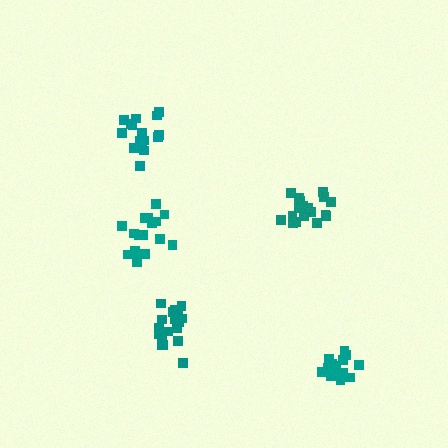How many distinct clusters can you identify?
There are 5 distinct clusters.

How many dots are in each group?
Group 1: 19 dots, Group 2: 18 dots, Group 3: 17 dots, Group 4: 21 dots, Group 5: 17 dots (92 total).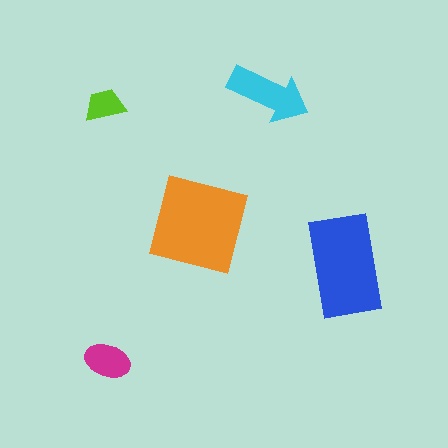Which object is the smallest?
The lime trapezoid.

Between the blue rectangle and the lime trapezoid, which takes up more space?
The blue rectangle.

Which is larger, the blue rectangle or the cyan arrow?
The blue rectangle.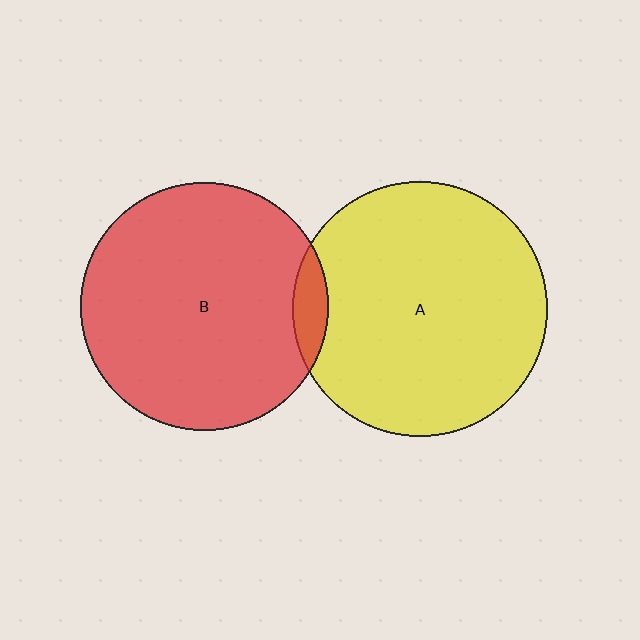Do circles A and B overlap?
Yes.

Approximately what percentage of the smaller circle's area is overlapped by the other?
Approximately 5%.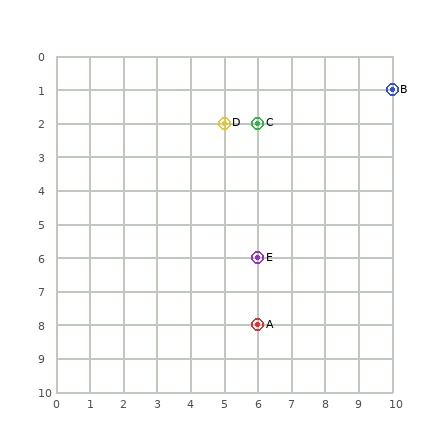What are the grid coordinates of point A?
Point A is at grid coordinates (6, 8).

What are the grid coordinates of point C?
Point C is at grid coordinates (6, 2).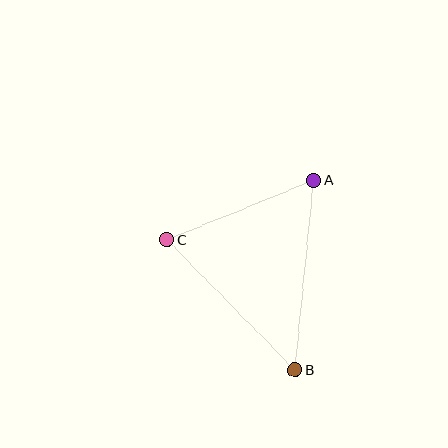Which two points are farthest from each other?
Points A and B are farthest from each other.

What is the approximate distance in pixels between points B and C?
The distance between B and C is approximately 183 pixels.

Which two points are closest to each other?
Points A and C are closest to each other.